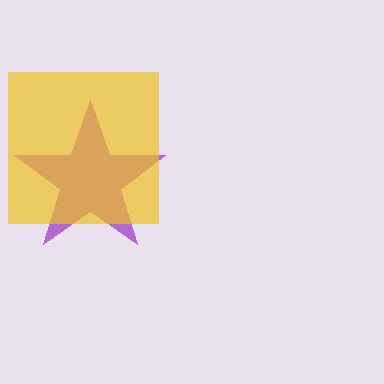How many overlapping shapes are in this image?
There are 2 overlapping shapes in the image.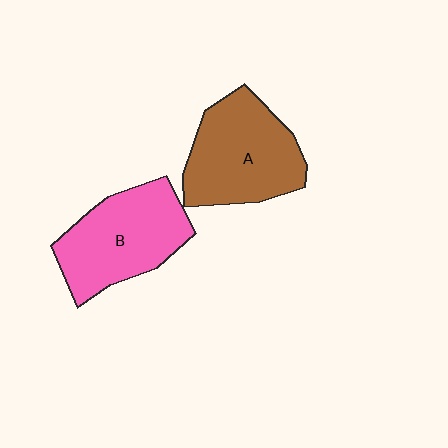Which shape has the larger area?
Shape A (brown).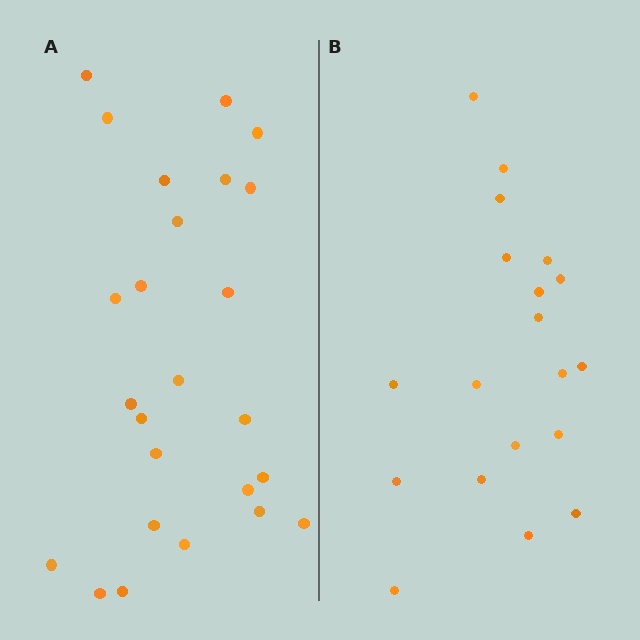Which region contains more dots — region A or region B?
Region A (the left region) has more dots.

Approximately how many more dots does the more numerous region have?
Region A has about 6 more dots than region B.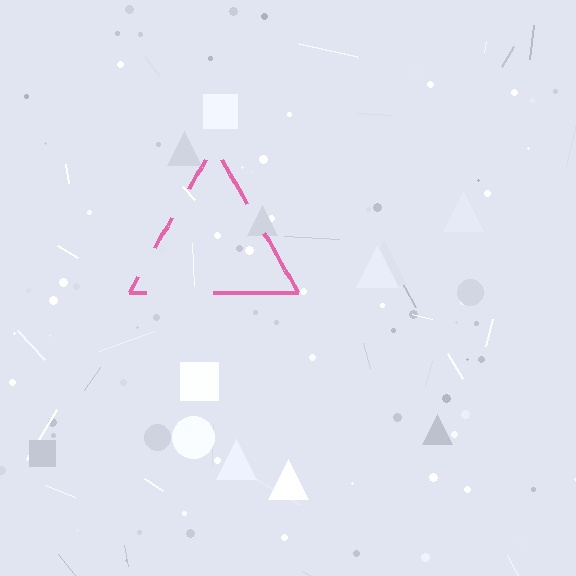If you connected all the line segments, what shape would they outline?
They would outline a triangle.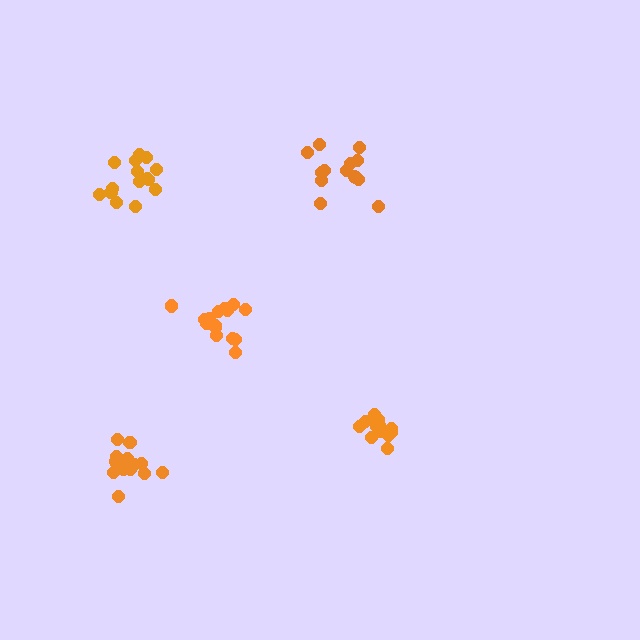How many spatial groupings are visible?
There are 5 spatial groupings.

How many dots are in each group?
Group 1: 14 dots, Group 2: 17 dots, Group 3: 16 dots, Group 4: 12 dots, Group 5: 13 dots (72 total).